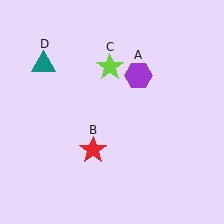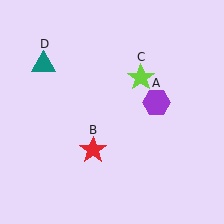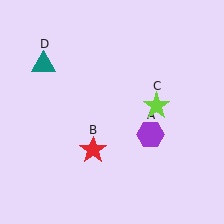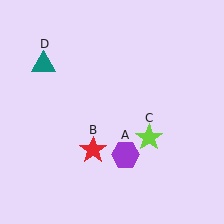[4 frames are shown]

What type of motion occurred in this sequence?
The purple hexagon (object A), lime star (object C) rotated clockwise around the center of the scene.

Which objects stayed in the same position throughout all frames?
Red star (object B) and teal triangle (object D) remained stationary.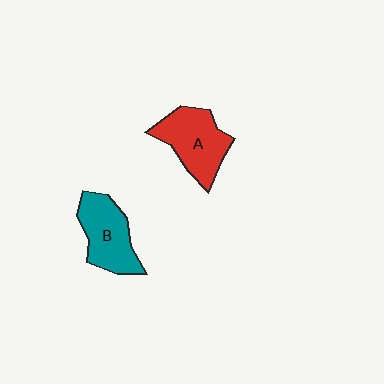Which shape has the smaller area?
Shape B (teal).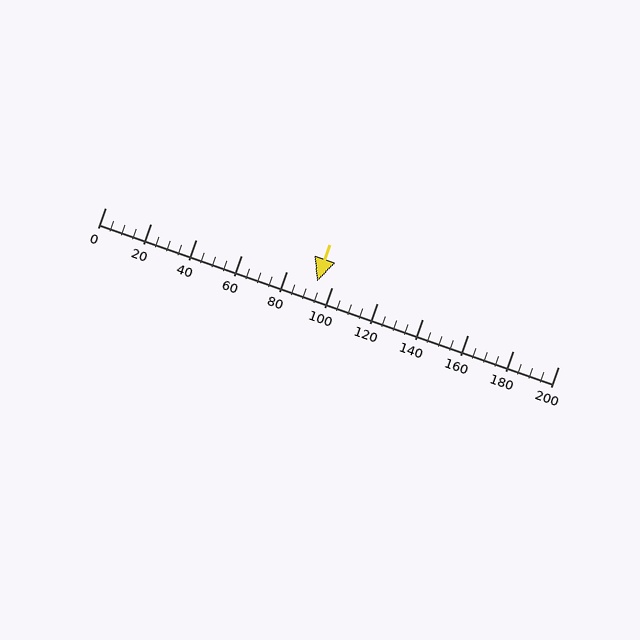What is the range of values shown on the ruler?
The ruler shows values from 0 to 200.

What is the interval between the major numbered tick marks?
The major tick marks are spaced 20 units apart.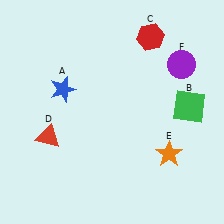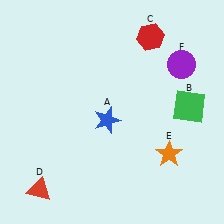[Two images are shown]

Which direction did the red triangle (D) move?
The red triangle (D) moved down.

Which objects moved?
The objects that moved are: the blue star (A), the red triangle (D).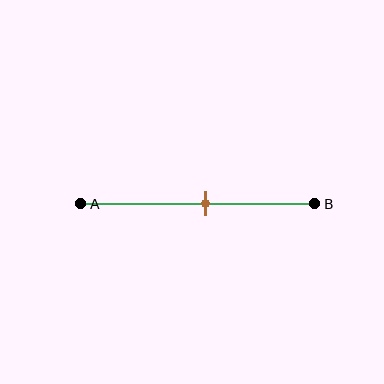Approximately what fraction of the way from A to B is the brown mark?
The brown mark is approximately 55% of the way from A to B.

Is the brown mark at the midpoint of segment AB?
No, the mark is at about 55% from A, not at the 50% midpoint.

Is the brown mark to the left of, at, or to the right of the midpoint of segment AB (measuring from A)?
The brown mark is to the right of the midpoint of segment AB.